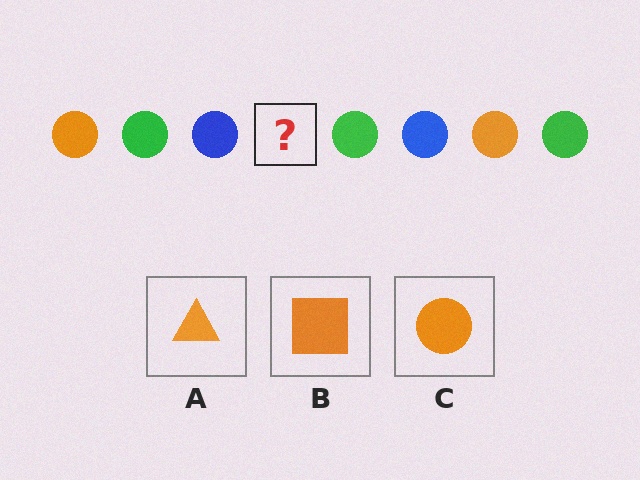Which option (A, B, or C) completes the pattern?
C.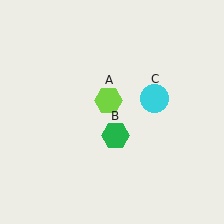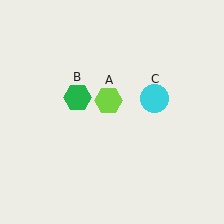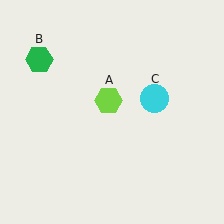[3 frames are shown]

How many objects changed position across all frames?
1 object changed position: green hexagon (object B).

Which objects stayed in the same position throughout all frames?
Lime hexagon (object A) and cyan circle (object C) remained stationary.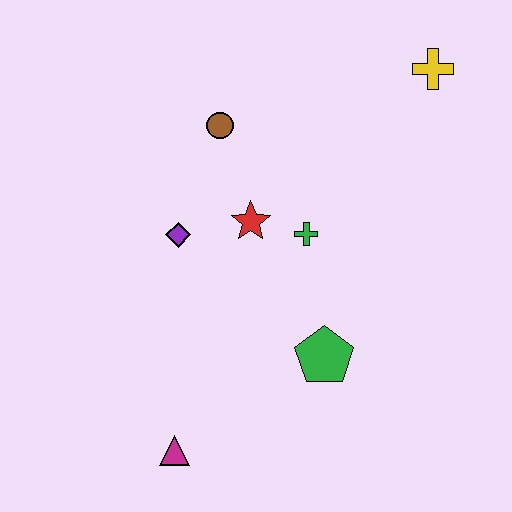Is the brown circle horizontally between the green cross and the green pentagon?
No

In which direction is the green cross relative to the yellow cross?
The green cross is below the yellow cross.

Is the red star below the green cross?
No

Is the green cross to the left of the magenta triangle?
No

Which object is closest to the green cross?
The red star is closest to the green cross.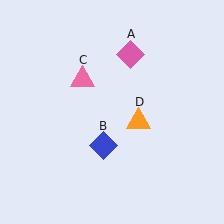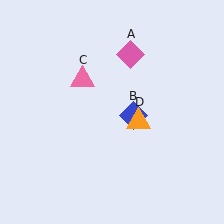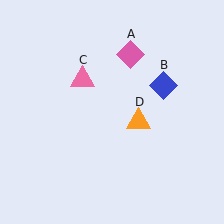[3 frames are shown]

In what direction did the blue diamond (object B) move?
The blue diamond (object B) moved up and to the right.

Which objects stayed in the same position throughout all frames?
Pink diamond (object A) and pink triangle (object C) and orange triangle (object D) remained stationary.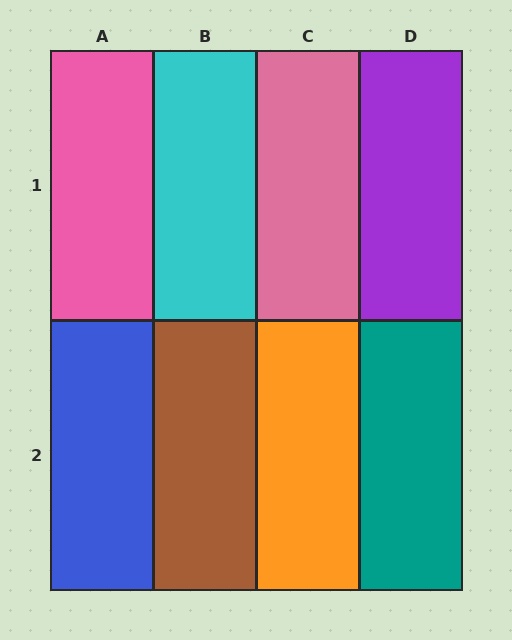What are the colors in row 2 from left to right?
Blue, brown, orange, teal.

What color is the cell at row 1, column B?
Cyan.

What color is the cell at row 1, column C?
Pink.